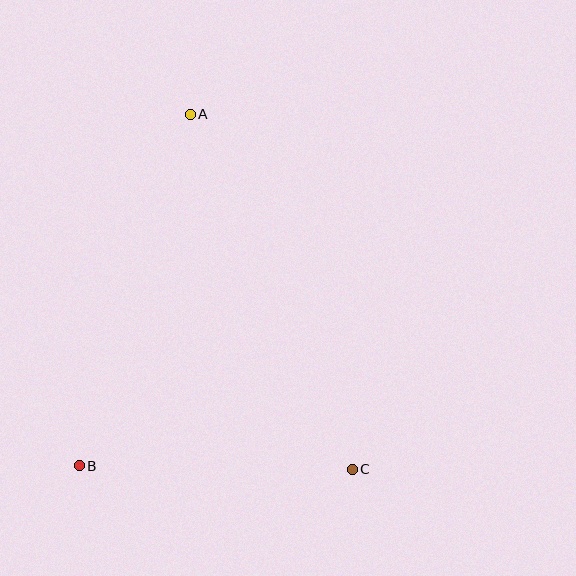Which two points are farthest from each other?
Points A and C are farthest from each other.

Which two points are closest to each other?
Points B and C are closest to each other.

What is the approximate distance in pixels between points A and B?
The distance between A and B is approximately 368 pixels.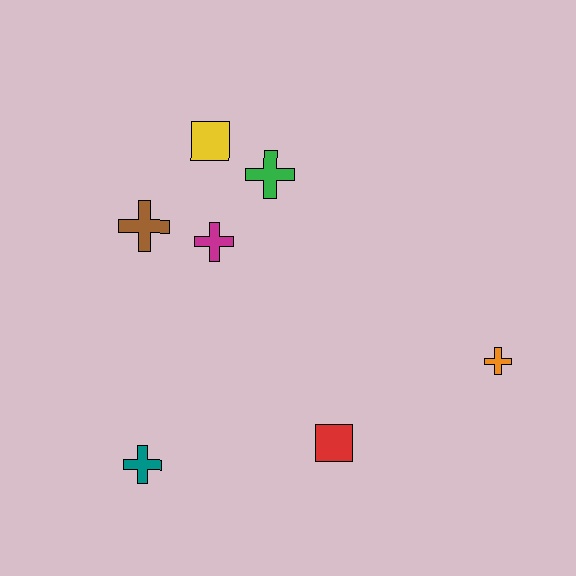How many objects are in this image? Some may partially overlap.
There are 7 objects.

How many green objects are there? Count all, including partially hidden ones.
There is 1 green object.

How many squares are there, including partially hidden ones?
There are 2 squares.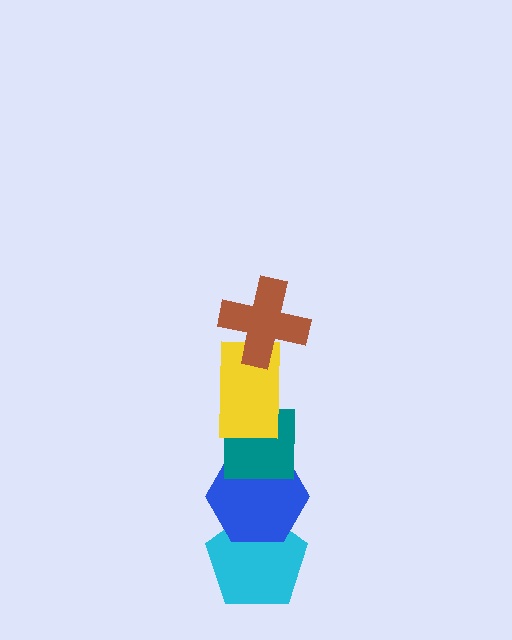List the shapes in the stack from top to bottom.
From top to bottom: the brown cross, the yellow rectangle, the teal square, the blue hexagon, the cyan pentagon.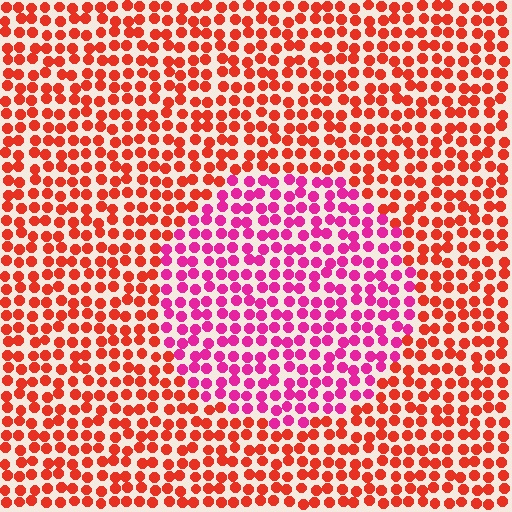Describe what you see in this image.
The image is filled with small red elements in a uniform arrangement. A circle-shaped region is visible where the elements are tinted to a slightly different hue, forming a subtle color boundary.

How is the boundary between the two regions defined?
The boundary is defined purely by a slight shift in hue (about 43 degrees). Spacing, size, and orientation are identical on both sides.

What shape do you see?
I see a circle.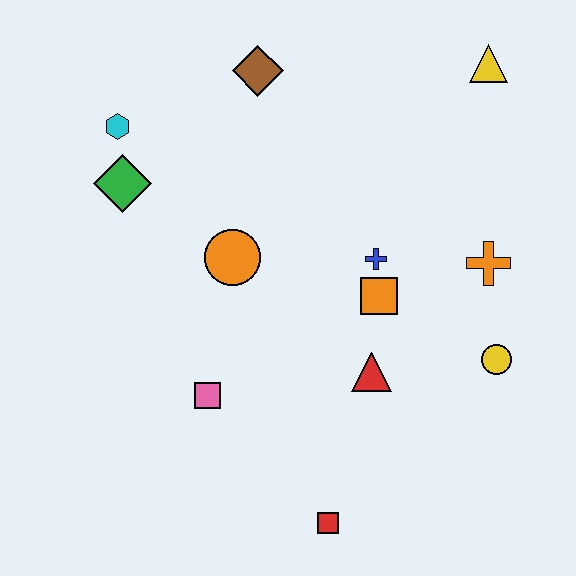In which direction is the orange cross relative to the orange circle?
The orange cross is to the right of the orange circle.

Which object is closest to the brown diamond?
The cyan hexagon is closest to the brown diamond.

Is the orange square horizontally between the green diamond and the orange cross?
Yes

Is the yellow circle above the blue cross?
No